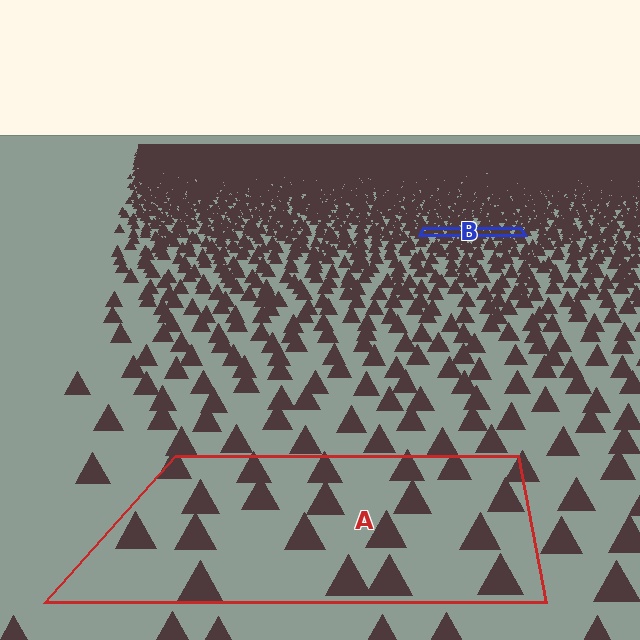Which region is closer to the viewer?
Region A is closer. The texture elements there are larger and more spread out.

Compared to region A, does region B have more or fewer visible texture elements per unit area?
Region B has more texture elements per unit area — they are packed more densely because it is farther away.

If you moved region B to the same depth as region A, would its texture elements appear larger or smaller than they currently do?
They would appear larger. At a closer depth, the same texture elements are projected at a bigger on-screen size.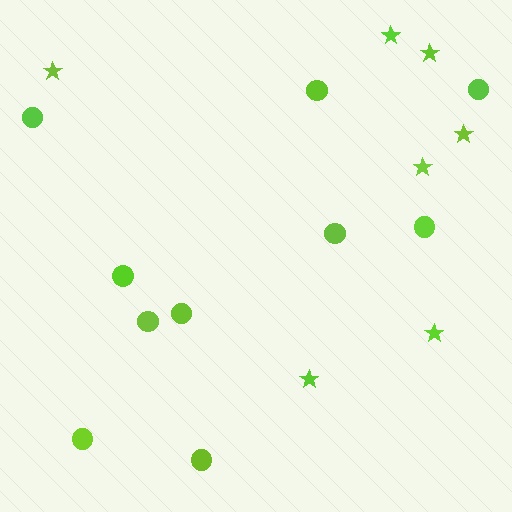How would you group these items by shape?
There are 2 groups: one group of stars (7) and one group of circles (10).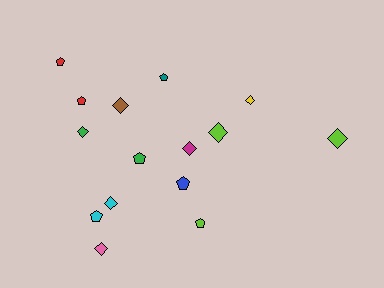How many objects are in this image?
There are 15 objects.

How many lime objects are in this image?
There are 3 lime objects.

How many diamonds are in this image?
There are 8 diamonds.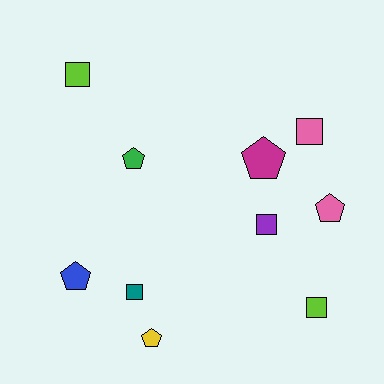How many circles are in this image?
There are no circles.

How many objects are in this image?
There are 10 objects.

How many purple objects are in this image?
There is 1 purple object.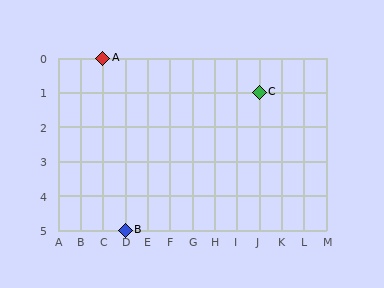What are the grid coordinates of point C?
Point C is at grid coordinates (J, 1).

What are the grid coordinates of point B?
Point B is at grid coordinates (D, 5).